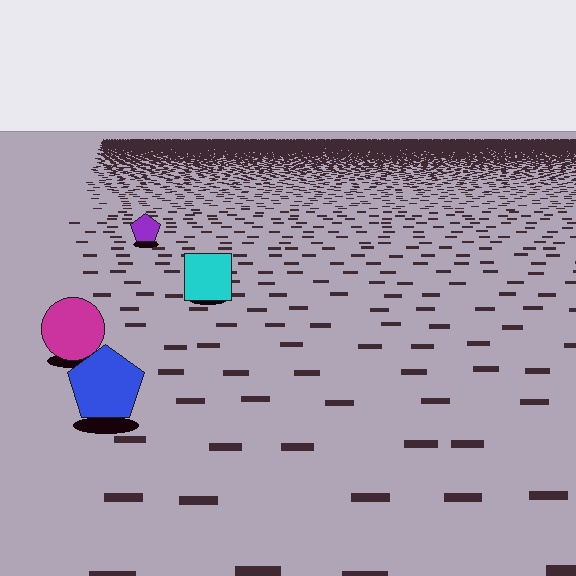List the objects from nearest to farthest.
From nearest to farthest: the blue pentagon, the magenta circle, the cyan square, the purple pentagon.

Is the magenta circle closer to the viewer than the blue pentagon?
No. The blue pentagon is closer — you can tell from the texture gradient: the ground texture is coarser near it.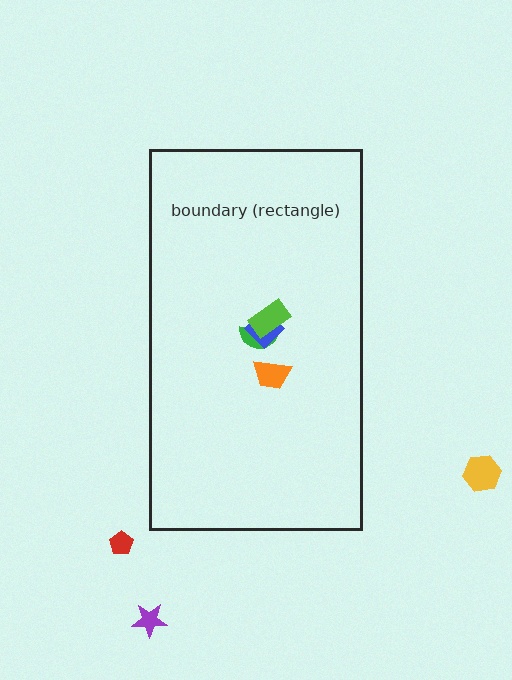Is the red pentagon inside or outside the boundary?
Outside.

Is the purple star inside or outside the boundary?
Outside.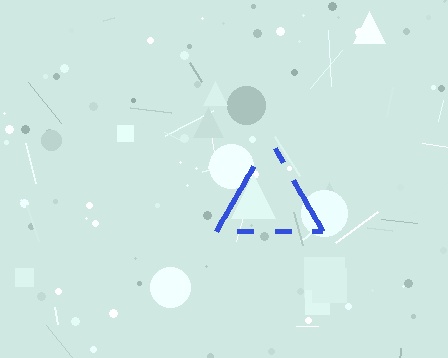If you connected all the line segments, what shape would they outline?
They would outline a triangle.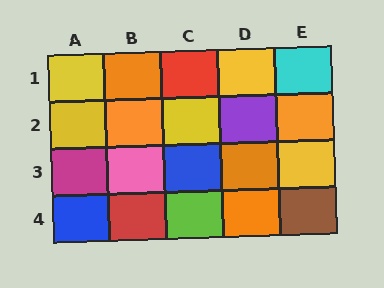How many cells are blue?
2 cells are blue.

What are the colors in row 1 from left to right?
Yellow, orange, red, yellow, cyan.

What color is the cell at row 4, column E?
Brown.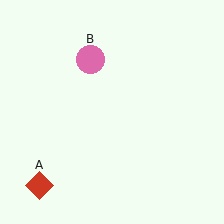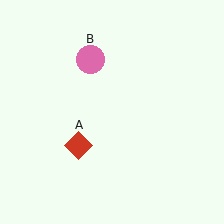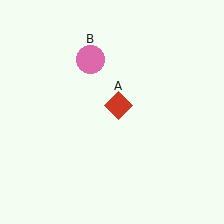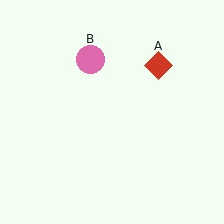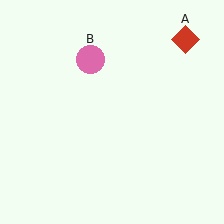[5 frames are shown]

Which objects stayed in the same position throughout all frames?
Pink circle (object B) remained stationary.